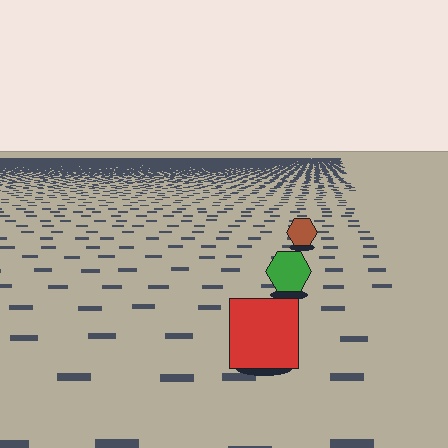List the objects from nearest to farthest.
From nearest to farthest: the red square, the green hexagon, the brown hexagon.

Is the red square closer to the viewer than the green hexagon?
Yes. The red square is closer — you can tell from the texture gradient: the ground texture is coarser near it.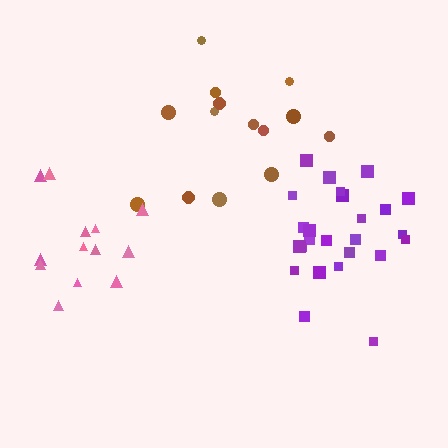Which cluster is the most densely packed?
Purple.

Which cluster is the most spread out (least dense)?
Pink.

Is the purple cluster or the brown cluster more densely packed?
Purple.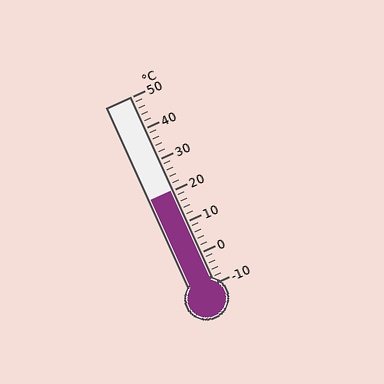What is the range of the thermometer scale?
The thermometer scale ranges from -10°C to 50°C.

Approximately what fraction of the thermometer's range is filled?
The thermometer is filled to approximately 50% of its range.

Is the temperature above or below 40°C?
The temperature is below 40°C.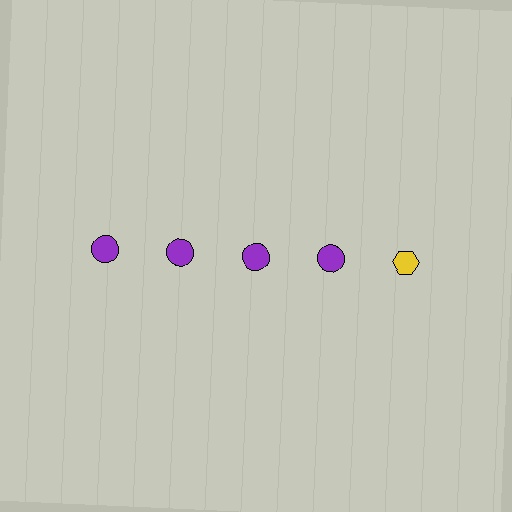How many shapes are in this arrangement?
There are 5 shapes arranged in a grid pattern.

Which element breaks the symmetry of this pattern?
The yellow hexagon in the top row, rightmost column breaks the symmetry. All other shapes are purple circles.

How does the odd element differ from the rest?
It differs in both color (yellow instead of purple) and shape (hexagon instead of circle).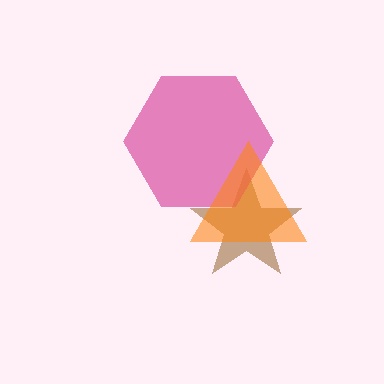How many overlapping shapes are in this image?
There are 3 overlapping shapes in the image.